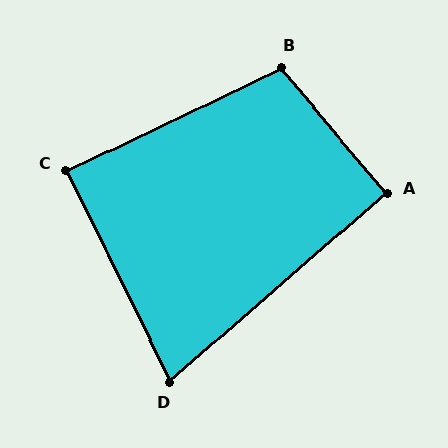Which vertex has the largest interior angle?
B, at approximately 105 degrees.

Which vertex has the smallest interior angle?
D, at approximately 75 degrees.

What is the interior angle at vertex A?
Approximately 91 degrees (approximately right).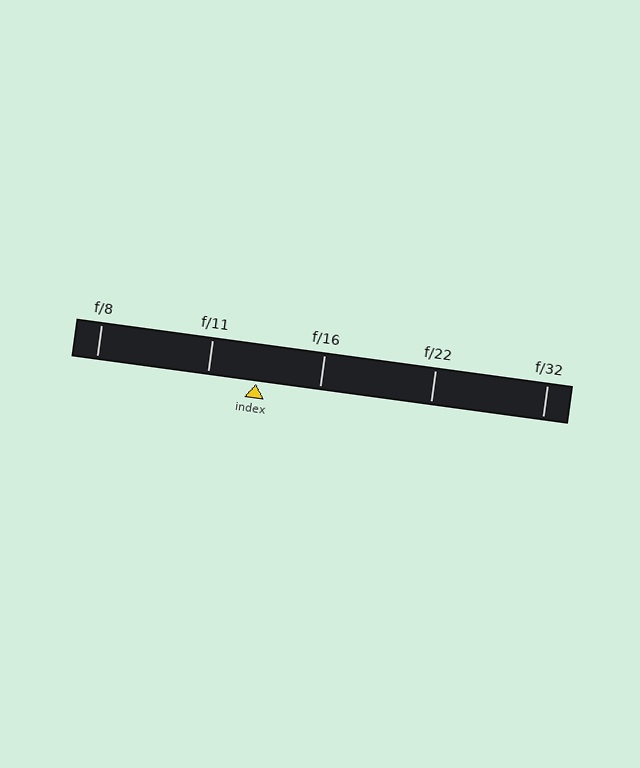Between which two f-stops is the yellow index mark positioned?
The index mark is between f/11 and f/16.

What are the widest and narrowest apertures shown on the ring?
The widest aperture shown is f/8 and the narrowest is f/32.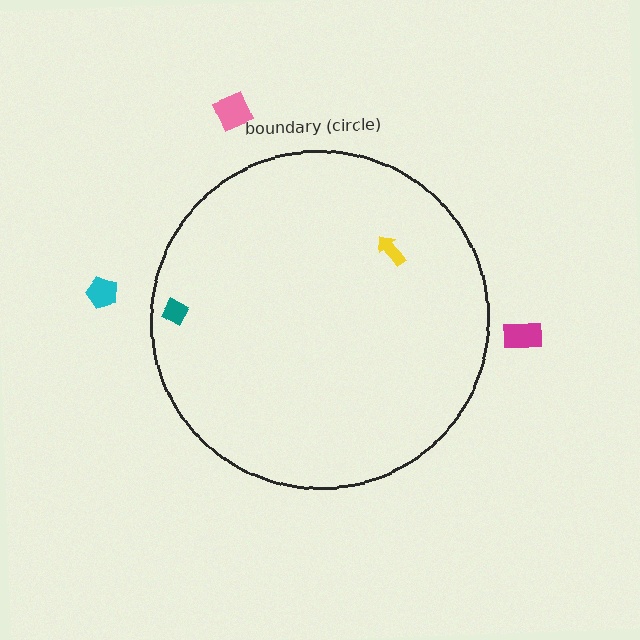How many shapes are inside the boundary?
2 inside, 3 outside.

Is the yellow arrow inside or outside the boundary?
Inside.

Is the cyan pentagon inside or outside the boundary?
Outside.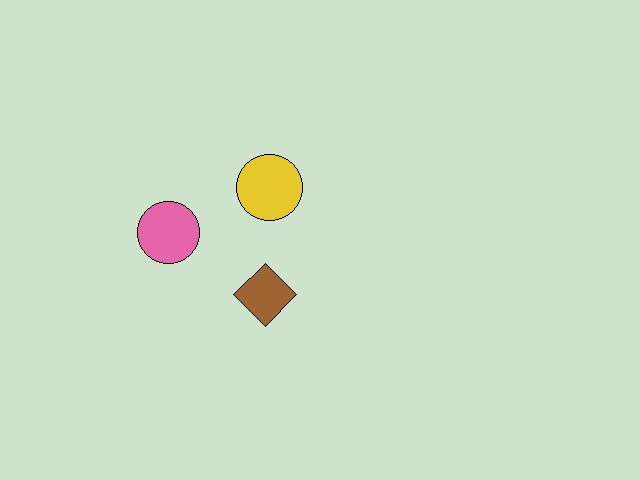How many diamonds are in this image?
There is 1 diamond.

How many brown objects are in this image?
There is 1 brown object.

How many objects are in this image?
There are 3 objects.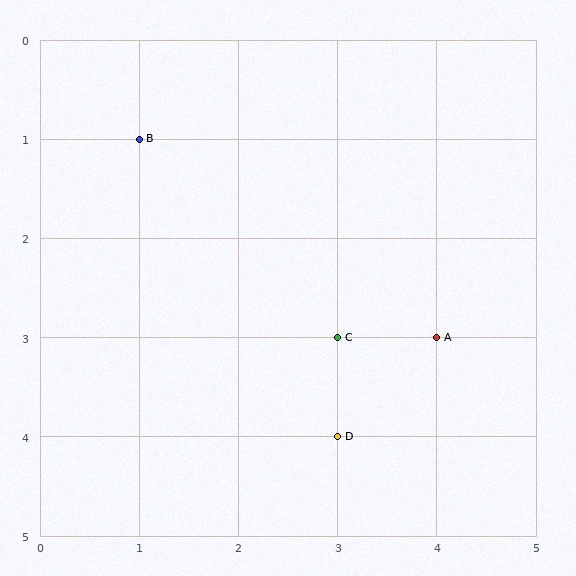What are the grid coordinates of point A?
Point A is at grid coordinates (4, 3).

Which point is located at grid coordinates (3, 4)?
Point D is at (3, 4).